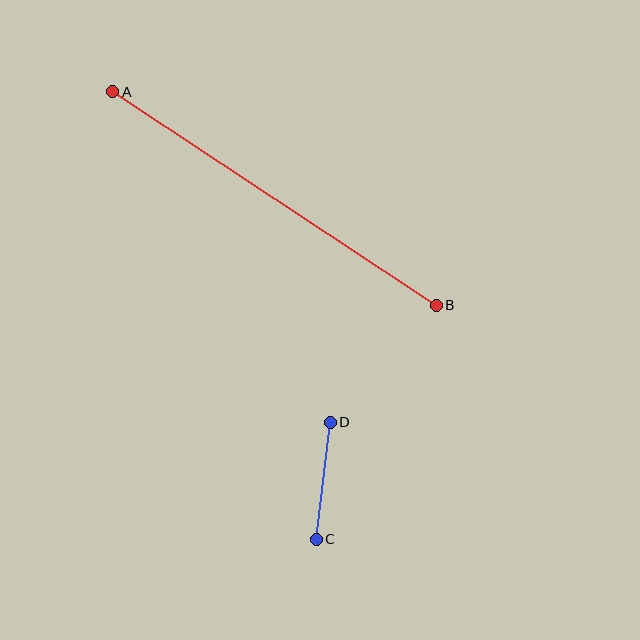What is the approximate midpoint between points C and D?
The midpoint is at approximately (323, 481) pixels.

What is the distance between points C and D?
The distance is approximately 118 pixels.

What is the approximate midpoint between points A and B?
The midpoint is at approximately (274, 198) pixels.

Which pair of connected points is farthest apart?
Points A and B are farthest apart.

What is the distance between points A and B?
The distance is approximately 387 pixels.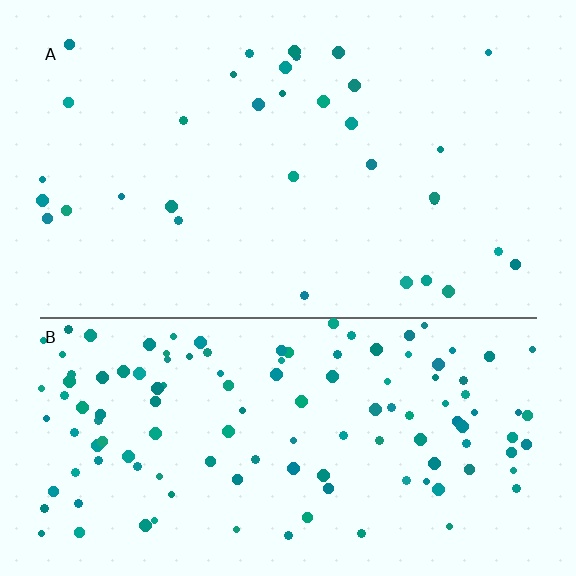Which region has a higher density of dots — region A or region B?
B (the bottom).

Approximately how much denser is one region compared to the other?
Approximately 4.0× — region B over region A.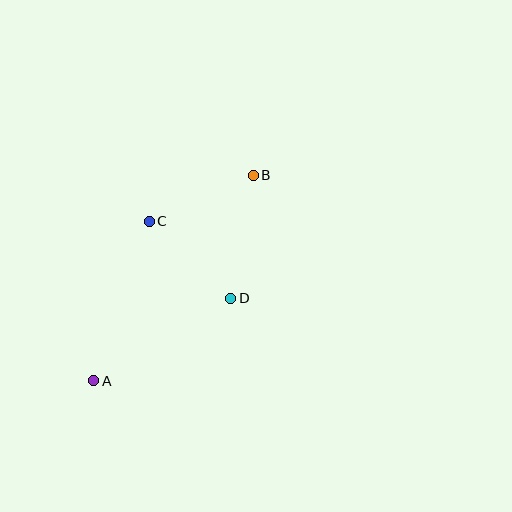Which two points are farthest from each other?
Points A and B are farthest from each other.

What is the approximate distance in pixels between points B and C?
The distance between B and C is approximately 114 pixels.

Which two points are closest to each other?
Points C and D are closest to each other.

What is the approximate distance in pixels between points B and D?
The distance between B and D is approximately 125 pixels.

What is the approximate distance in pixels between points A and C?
The distance between A and C is approximately 169 pixels.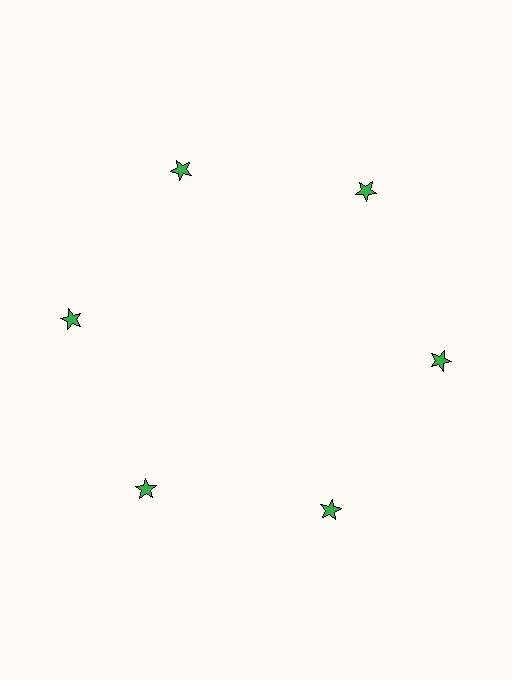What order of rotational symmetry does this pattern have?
This pattern has 6-fold rotational symmetry.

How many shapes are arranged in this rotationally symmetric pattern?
There are 6 shapes, arranged in 6 groups of 1.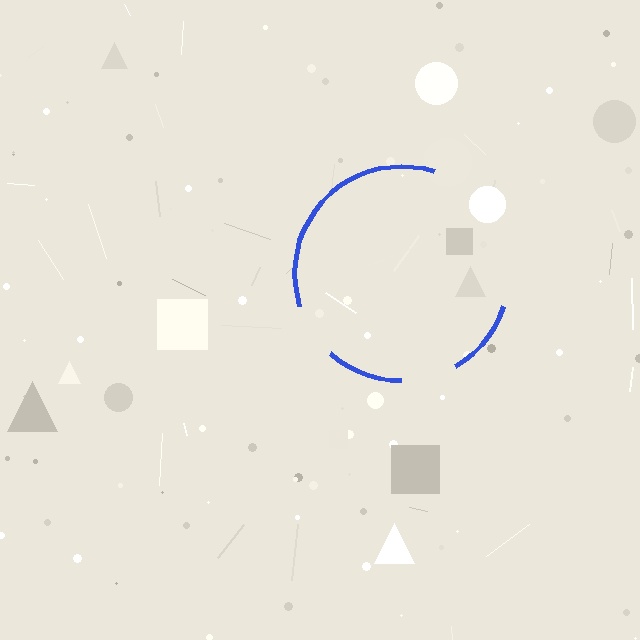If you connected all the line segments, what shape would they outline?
They would outline a circle.